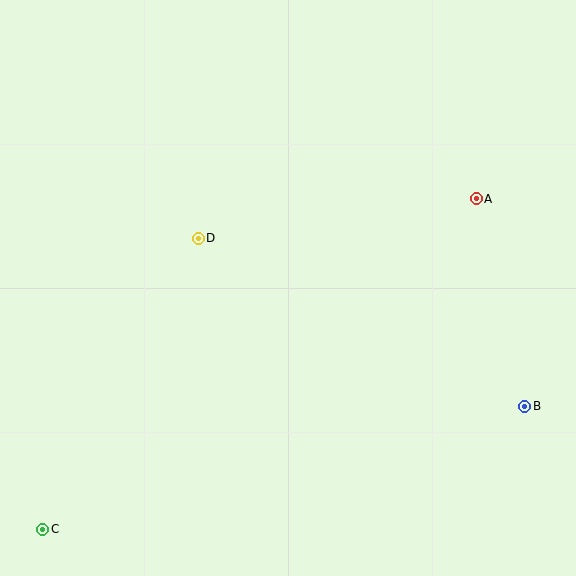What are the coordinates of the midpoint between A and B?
The midpoint between A and B is at (501, 303).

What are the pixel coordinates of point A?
Point A is at (476, 199).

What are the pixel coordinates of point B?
Point B is at (525, 406).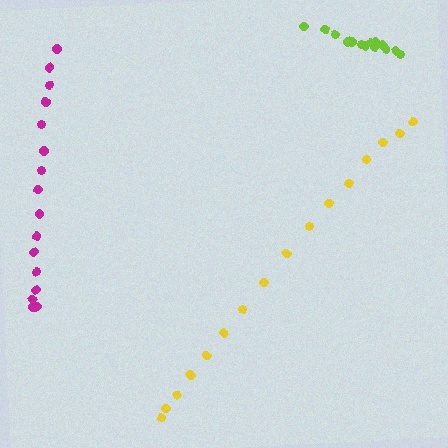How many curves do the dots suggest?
There are 3 distinct paths.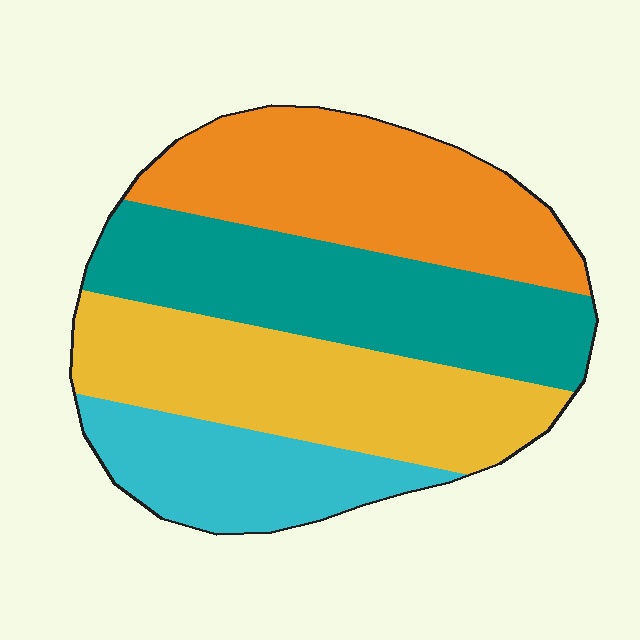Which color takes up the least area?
Cyan, at roughly 15%.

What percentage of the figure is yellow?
Yellow covers 28% of the figure.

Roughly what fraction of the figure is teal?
Teal takes up about one quarter (1/4) of the figure.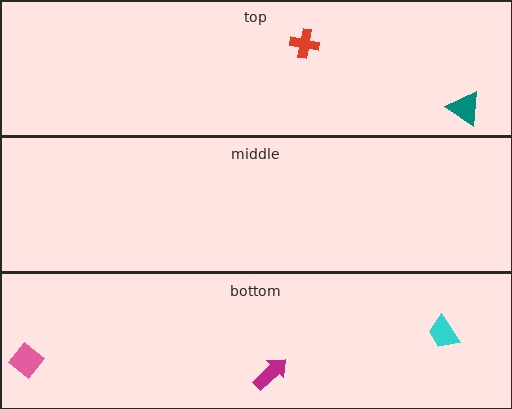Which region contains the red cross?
The top region.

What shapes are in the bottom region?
The cyan trapezoid, the pink diamond, the magenta arrow.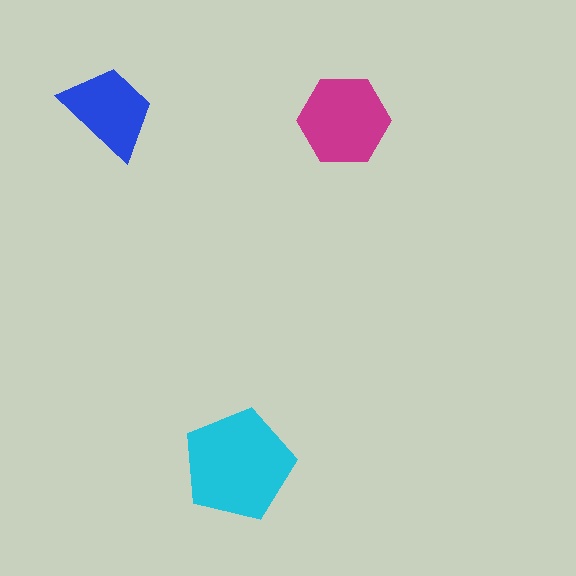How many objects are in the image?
There are 3 objects in the image.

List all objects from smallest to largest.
The blue trapezoid, the magenta hexagon, the cyan pentagon.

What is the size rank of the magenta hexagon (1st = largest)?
2nd.